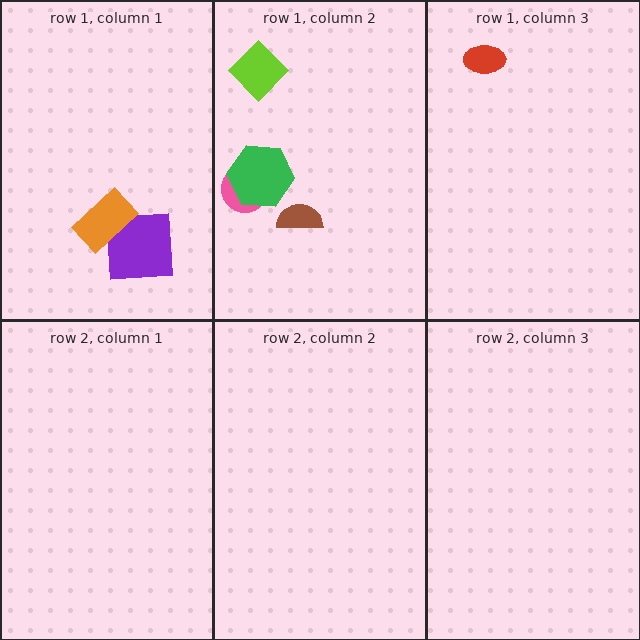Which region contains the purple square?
The row 1, column 1 region.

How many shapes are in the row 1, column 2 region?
4.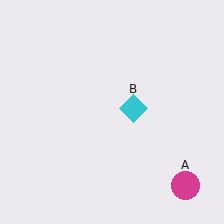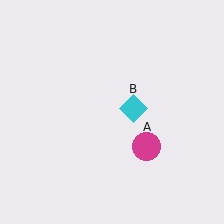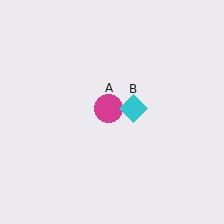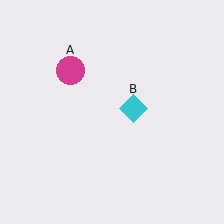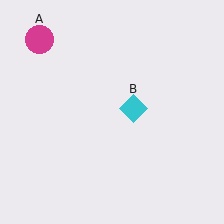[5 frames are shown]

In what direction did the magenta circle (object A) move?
The magenta circle (object A) moved up and to the left.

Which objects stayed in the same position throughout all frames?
Cyan diamond (object B) remained stationary.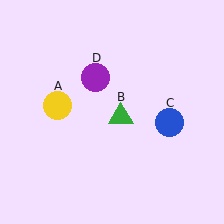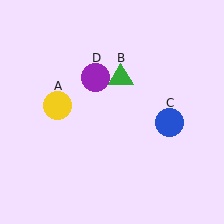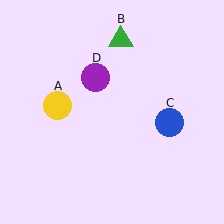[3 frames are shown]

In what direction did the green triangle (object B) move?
The green triangle (object B) moved up.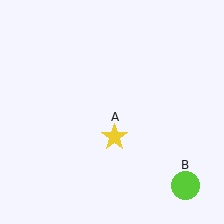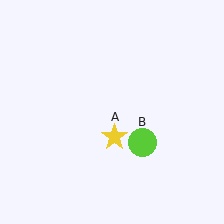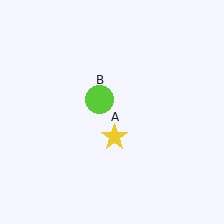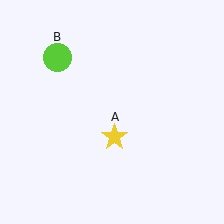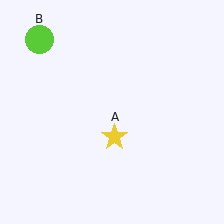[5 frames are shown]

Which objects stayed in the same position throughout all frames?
Yellow star (object A) remained stationary.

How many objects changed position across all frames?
1 object changed position: lime circle (object B).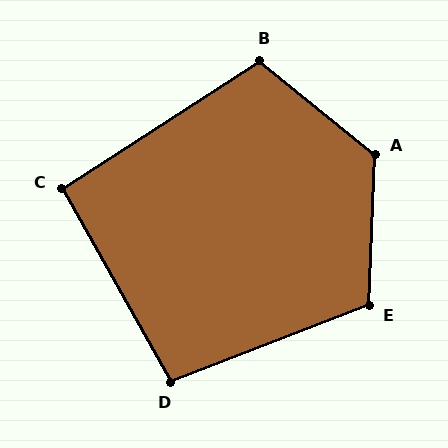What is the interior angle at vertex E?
Approximately 113 degrees (obtuse).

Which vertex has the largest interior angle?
A, at approximately 127 degrees.